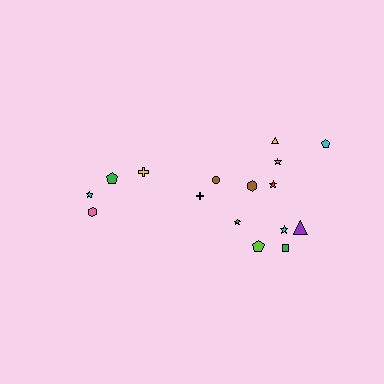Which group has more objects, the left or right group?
The right group.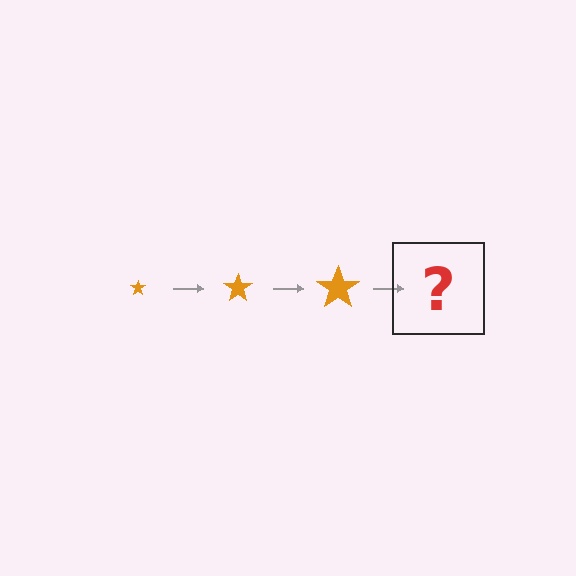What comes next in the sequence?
The next element should be an orange star, larger than the previous one.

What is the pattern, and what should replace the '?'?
The pattern is that the star gets progressively larger each step. The '?' should be an orange star, larger than the previous one.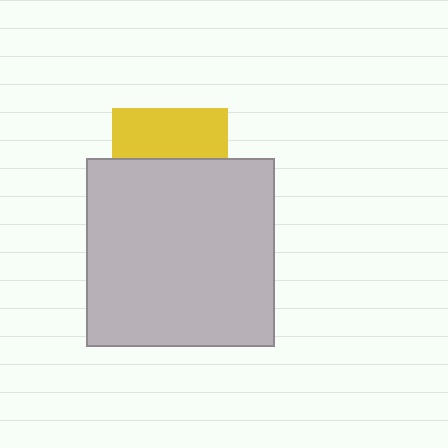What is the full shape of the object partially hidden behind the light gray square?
The partially hidden object is a yellow square.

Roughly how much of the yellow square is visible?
A small part of it is visible (roughly 43%).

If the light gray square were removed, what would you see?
You would see the complete yellow square.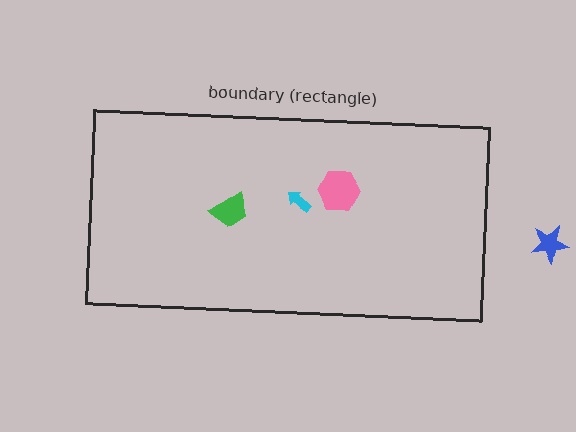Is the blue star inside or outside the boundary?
Outside.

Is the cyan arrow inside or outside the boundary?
Inside.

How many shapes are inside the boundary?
3 inside, 1 outside.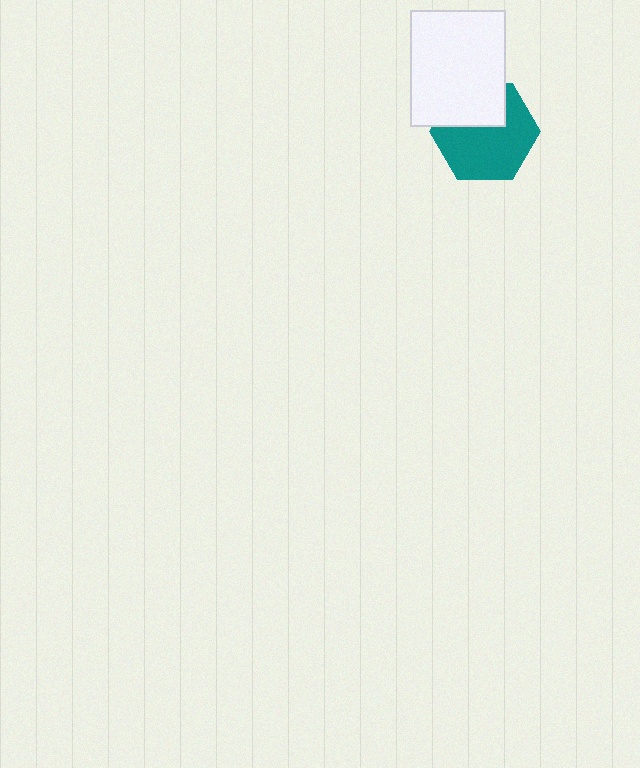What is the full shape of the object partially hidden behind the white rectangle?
The partially hidden object is a teal hexagon.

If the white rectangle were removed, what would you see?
You would see the complete teal hexagon.